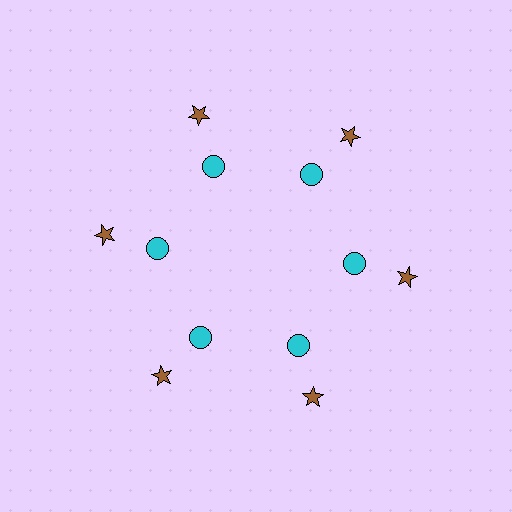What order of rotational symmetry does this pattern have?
This pattern has 6-fold rotational symmetry.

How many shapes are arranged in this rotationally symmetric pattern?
There are 12 shapes, arranged in 6 groups of 2.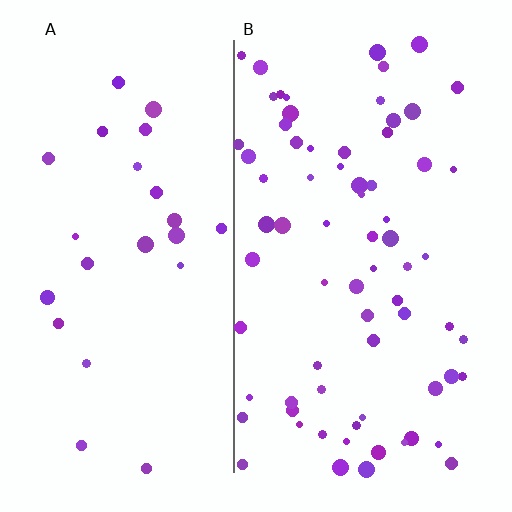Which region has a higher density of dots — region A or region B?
B (the right).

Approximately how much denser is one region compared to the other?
Approximately 2.9× — region B over region A.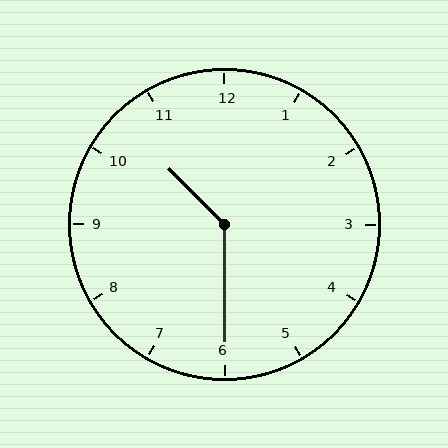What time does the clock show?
10:30.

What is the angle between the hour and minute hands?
Approximately 135 degrees.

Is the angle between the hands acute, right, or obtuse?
It is obtuse.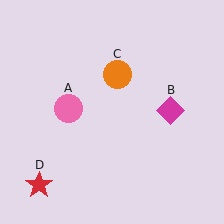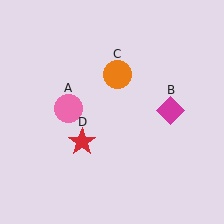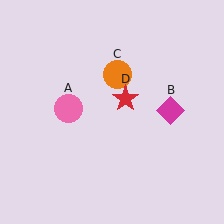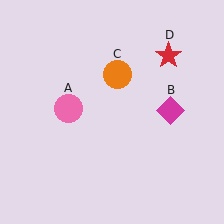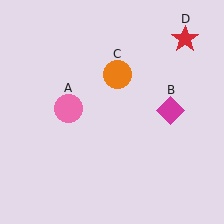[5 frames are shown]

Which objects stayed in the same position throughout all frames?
Pink circle (object A) and magenta diamond (object B) and orange circle (object C) remained stationary.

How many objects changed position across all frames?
1 object changed position: red star (object D).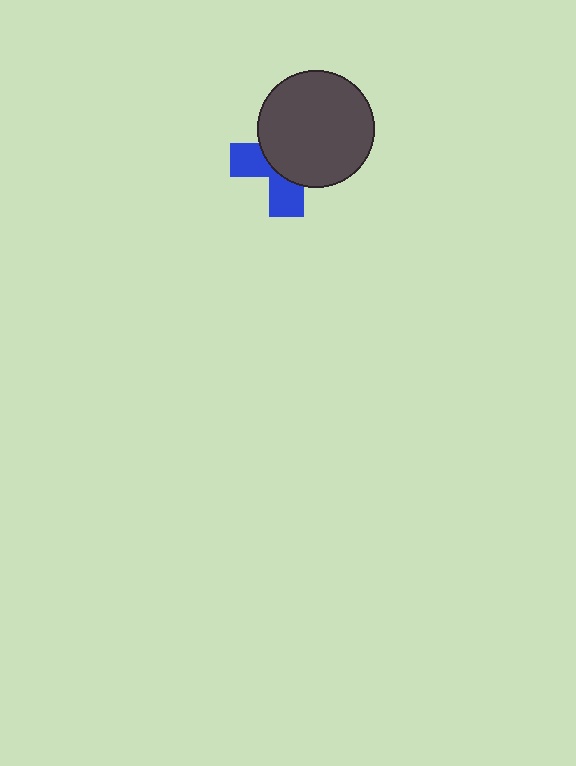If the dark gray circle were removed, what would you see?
You would see the complete blue cross.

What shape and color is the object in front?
The object in front is a dark gray circle.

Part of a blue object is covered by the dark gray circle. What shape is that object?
It is a cross.